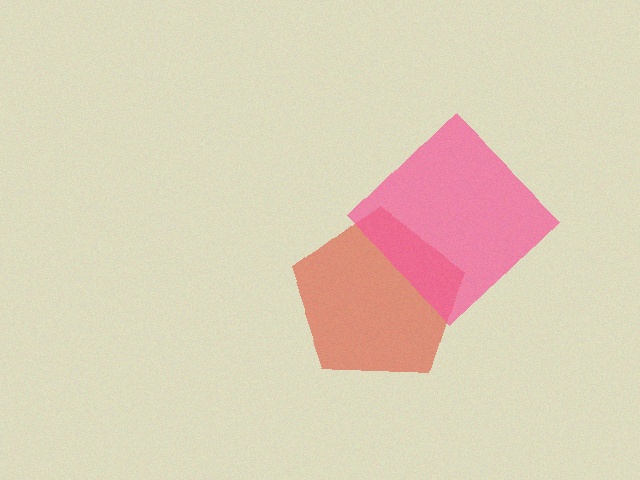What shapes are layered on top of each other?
The layered shapes are: a red pentagon, a pink diamond.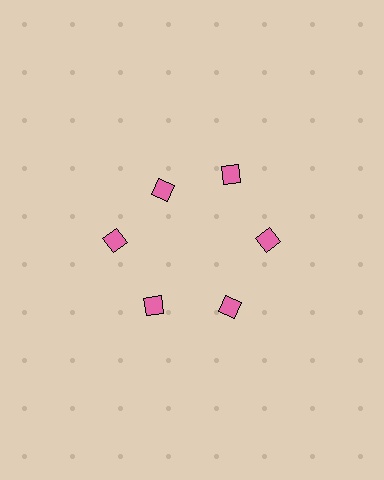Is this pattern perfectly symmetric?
No. The 6 pink diamonds are arranged in a ring, but one element near the 11 o'clock position is pulled inward toward the center, breaking the 6-fold rotational symmetry.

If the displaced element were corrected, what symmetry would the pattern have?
It would have 6-fold rotational symmetry — the pattern would map onto itself every 60 degrees.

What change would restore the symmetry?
The symmetry would be restored by moving it outward, back onto the ring so that all 6 diamonds sit at equal angles and equal distance from the center.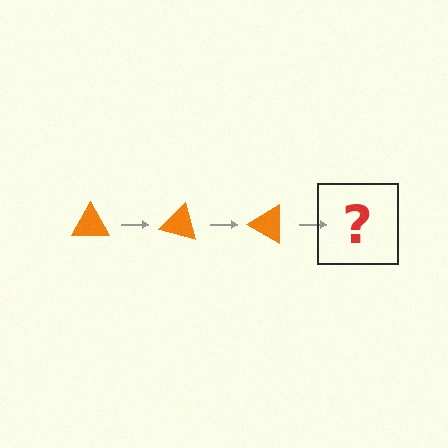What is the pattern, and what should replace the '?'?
The pattern is that the triangle rotates 15 degrees each step. The '?' should be an orange triangle rotated 45 degrees.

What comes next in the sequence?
The next element should be an orange triangle rotated 45 degrees.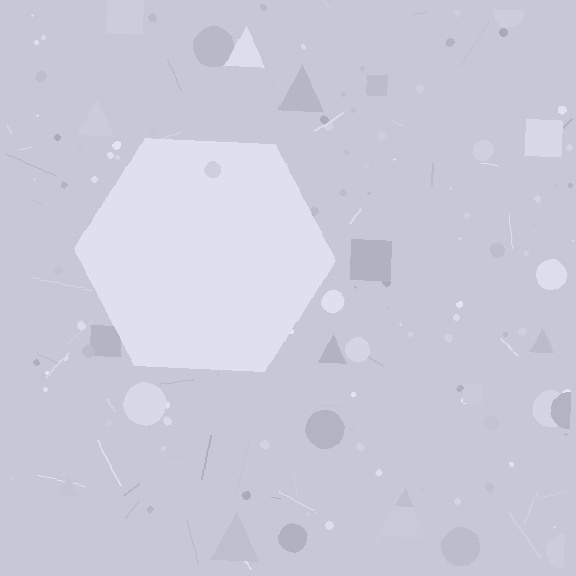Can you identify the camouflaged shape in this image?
The camouflaged shape is a hexagon.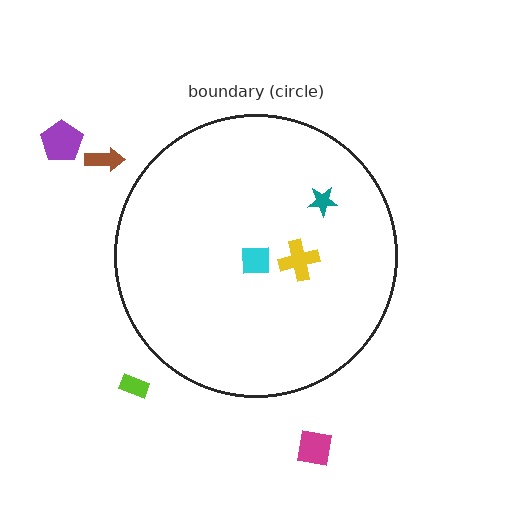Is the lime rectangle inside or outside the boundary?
Outside.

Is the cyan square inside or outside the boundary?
Inside.